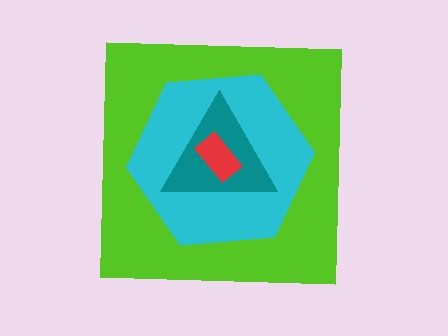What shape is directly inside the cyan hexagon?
The teal triangle.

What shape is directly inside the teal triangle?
The red rectangle.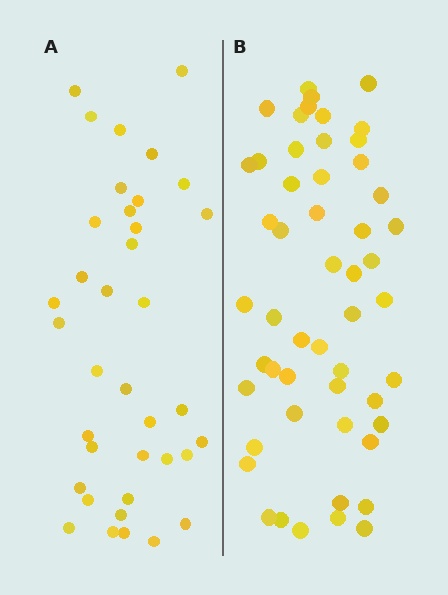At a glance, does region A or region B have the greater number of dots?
Region B (the right region) has more dots.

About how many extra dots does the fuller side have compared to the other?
Region B has approximately 15 more dots than region A.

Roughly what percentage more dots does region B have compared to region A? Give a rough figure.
About 40% more.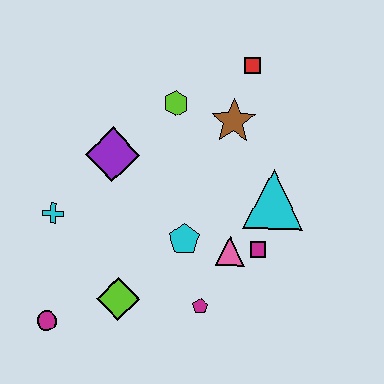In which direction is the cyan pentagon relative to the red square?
The cyan pentagon is below the red square.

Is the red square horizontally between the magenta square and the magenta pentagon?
Yes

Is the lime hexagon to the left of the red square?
Yes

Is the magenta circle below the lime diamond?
Yes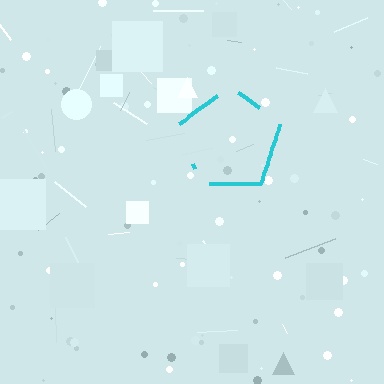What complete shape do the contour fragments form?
The contour fragments form a pentagon.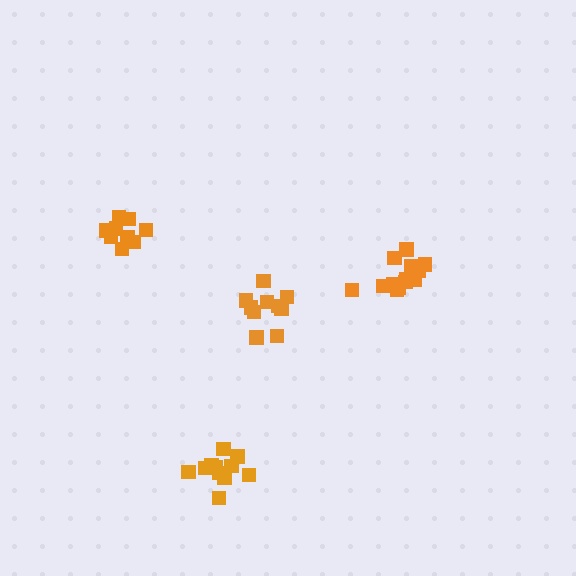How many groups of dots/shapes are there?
There are 4 groups.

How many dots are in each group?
Group 1: 10 dots, Group 2: 10 dots, Group 3: 11 dots, Group 4: 14 dots (45 total).